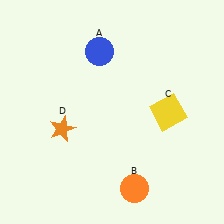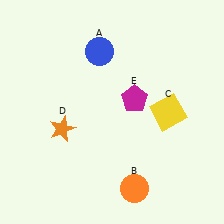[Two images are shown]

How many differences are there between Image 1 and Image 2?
There is 1 difference between the two images.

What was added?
A magenta pentagon (E) was added in Image 2.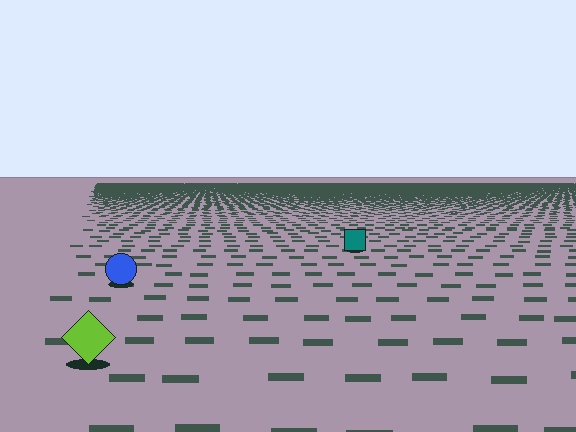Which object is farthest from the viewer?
The teal square is farthest from the viewer. It appears smaller and the ground texture around it is denser.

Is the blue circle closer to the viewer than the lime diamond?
No. The lime diamond is closer — you can tell from the texture gradient: the ground texture is coarser near it.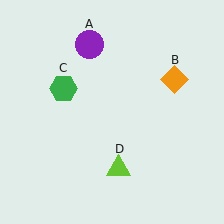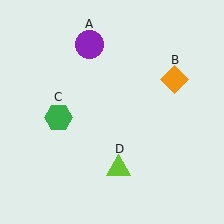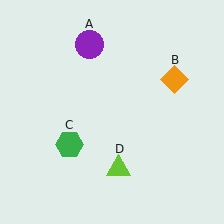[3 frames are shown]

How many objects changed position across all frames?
1 object changed position: green hexagon (object C).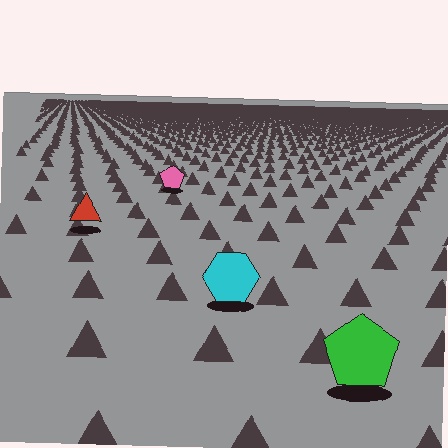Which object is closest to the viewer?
The green pentagon is closest. The texture marks near it are larger and more spread out.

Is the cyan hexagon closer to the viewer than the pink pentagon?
Yes. The cyan hexagon is closer — you can tell from the texture gradient: the ground texture is coarser near it.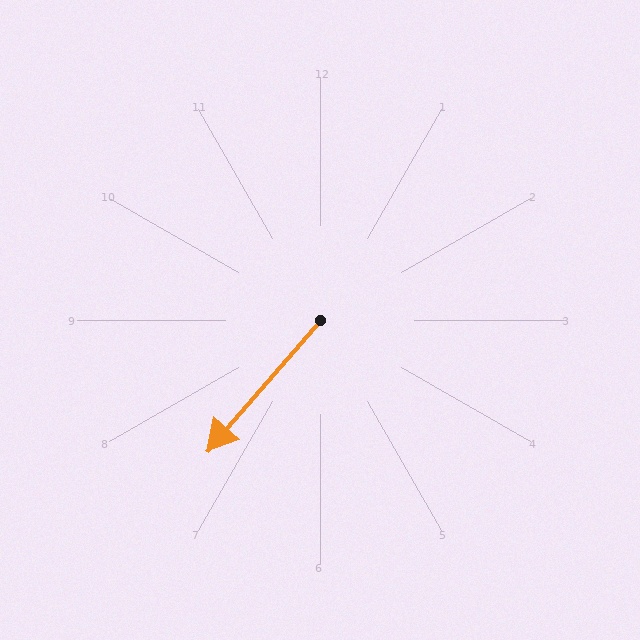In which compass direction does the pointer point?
Southwest.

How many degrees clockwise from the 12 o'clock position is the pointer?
Approximately 221 degrees.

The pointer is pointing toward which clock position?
Roughly 7 o'clock.